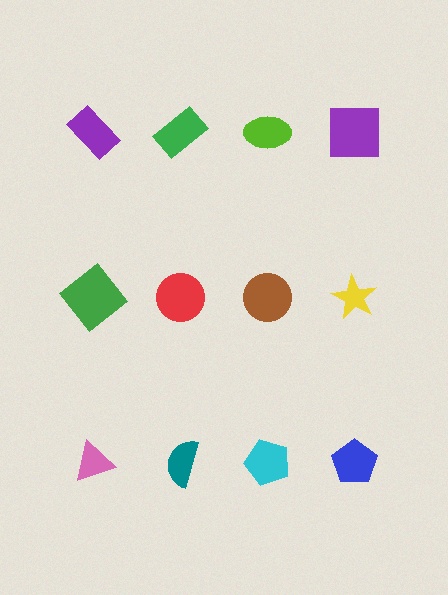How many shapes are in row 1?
4 shapes.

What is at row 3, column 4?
A blue pentagon.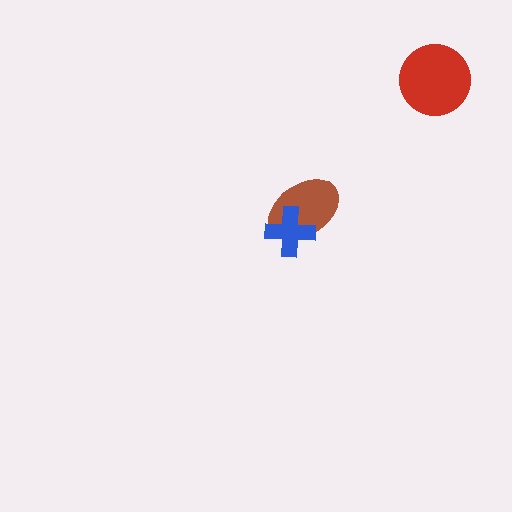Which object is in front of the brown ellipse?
The blue cross is in front of the brown ellipse.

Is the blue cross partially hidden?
No, no other shape covers it.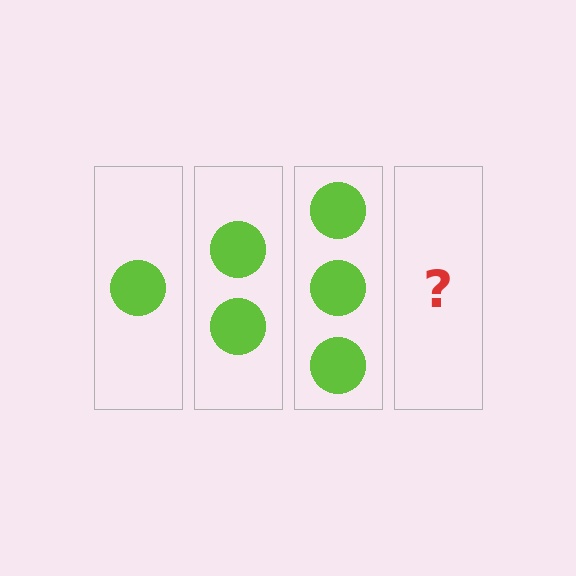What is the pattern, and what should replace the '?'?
The pattern is that each step adds one more circle. The '?' should be 4 circles.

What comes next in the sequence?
The next element should be 4 circles.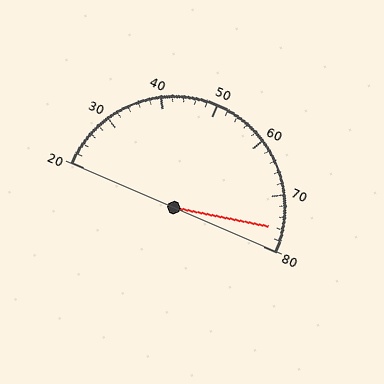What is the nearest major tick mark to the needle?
The nearest major tick mark is 80.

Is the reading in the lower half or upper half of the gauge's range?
The reading is in the upper half of the range (20 to 80).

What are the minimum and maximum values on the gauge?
The gauge ranges from 20 to 80.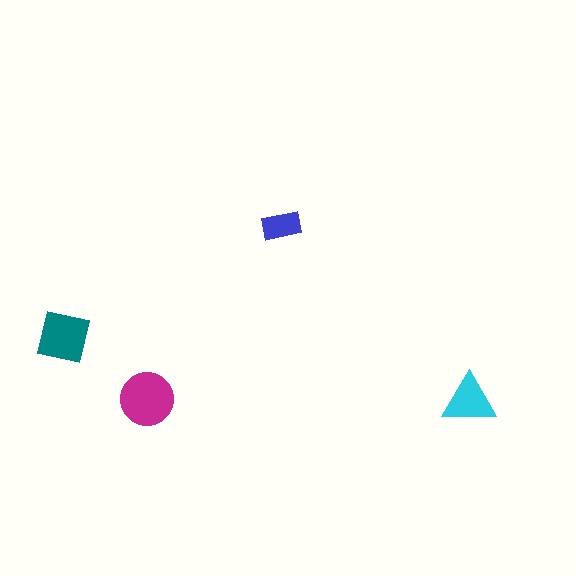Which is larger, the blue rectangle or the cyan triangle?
The cyan triangle.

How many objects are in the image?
There are 4 objects in the image.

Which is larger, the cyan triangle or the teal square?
The teal square.